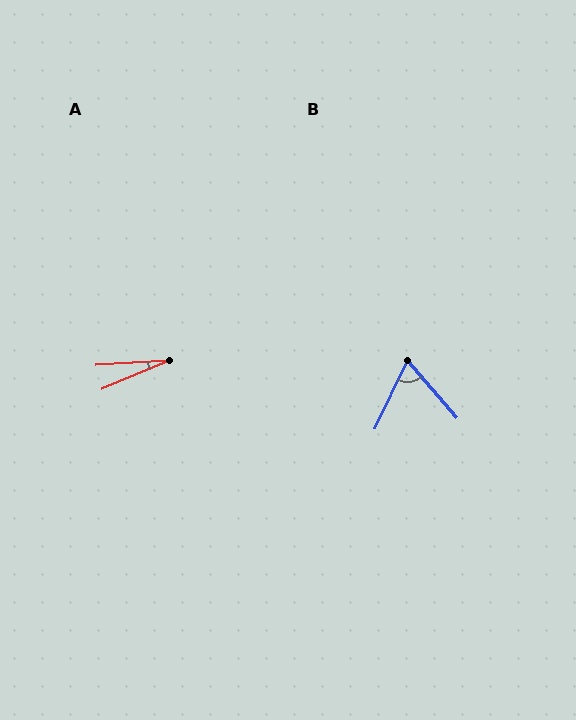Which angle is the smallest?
A, at approximately 19 degrees.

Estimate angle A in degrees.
Approximately 19 degrees.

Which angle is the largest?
B, at approximately 66 degrees.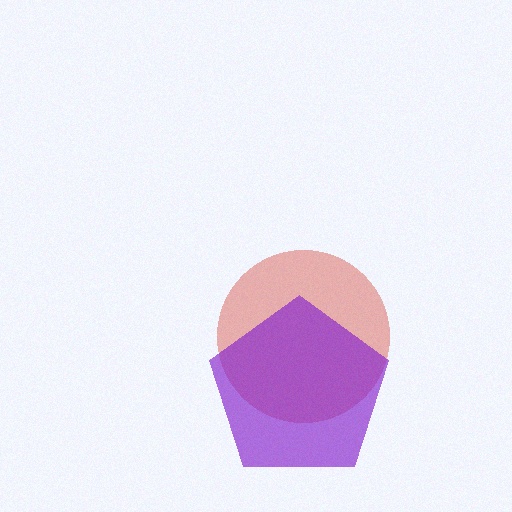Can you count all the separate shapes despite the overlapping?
Yes, there are 2 separate shapes.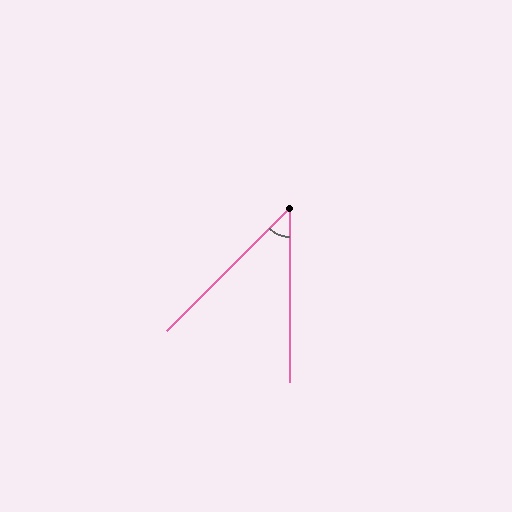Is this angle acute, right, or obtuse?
It is acute.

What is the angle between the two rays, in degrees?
Approximately 45 degrees.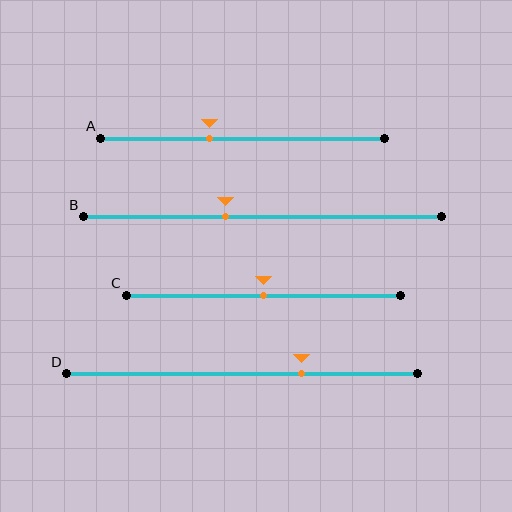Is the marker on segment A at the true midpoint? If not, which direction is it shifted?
No, the marker on segment A is shifted to the left by about 12% of the segment length.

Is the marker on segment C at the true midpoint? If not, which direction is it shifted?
Yes, the marker on segment C is at the true midpoint.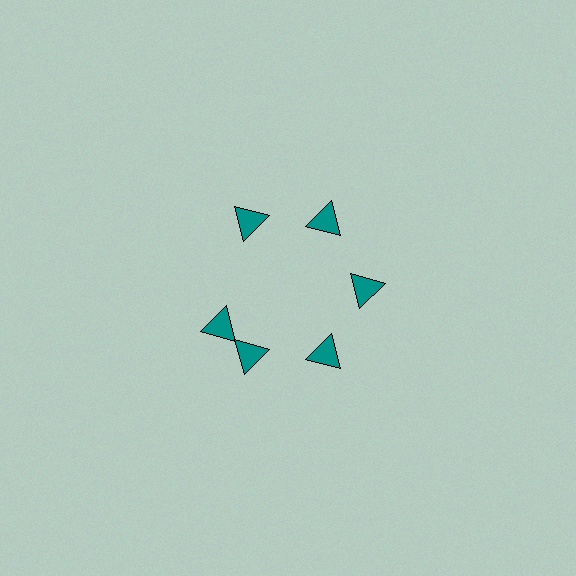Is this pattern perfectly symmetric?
No. The 6 teal triangles are arranged in a ring, but one element near the 9 o'clock position is rotated out of alignment along the ring, breaking the 6-fold rotational symmetry.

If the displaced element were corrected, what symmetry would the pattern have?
It would have 6-fold rotational symmetry — the pattern would map onto itself every 60 degrees.